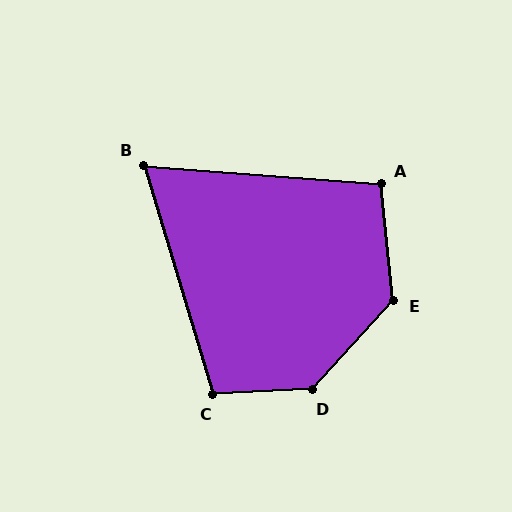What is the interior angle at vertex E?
Approximately 132 degrees (obtuse).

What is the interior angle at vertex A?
Approximately 100 degrees (obtuse).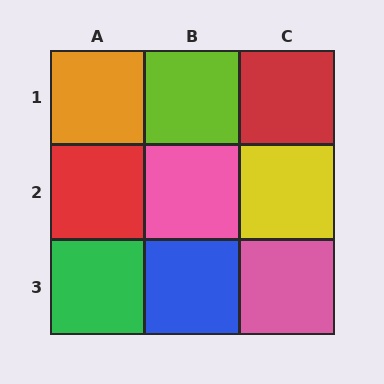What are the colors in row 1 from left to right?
Orange, lime, red.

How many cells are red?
2 cells are red.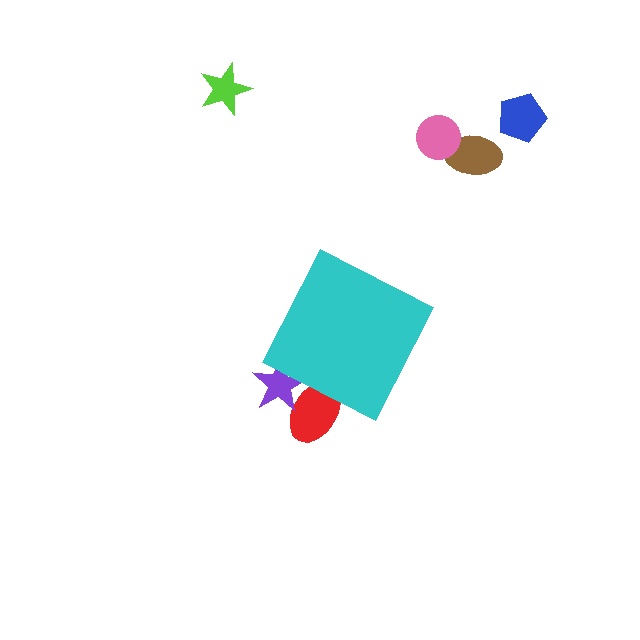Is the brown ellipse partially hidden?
No, the brown ellipse is fully visible.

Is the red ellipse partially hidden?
Yes, the red ellipse is partially hidden behind the cyan diamond.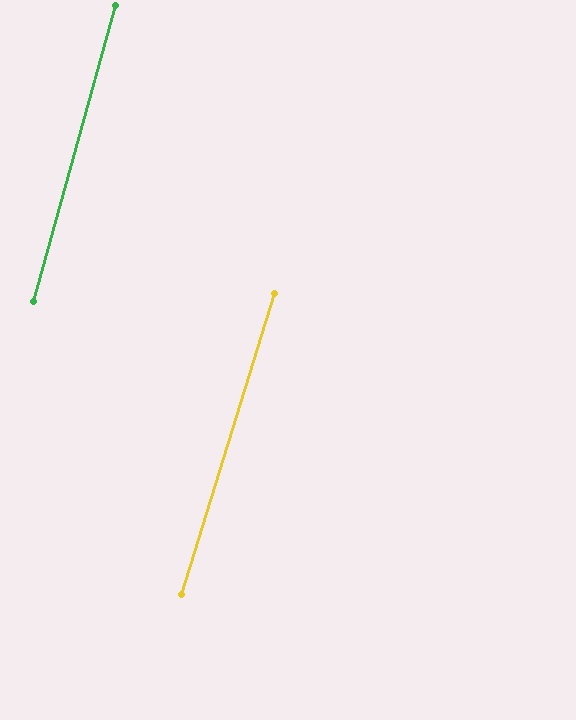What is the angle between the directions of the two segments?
Approximately 2 degrees.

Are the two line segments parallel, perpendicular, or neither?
Parallel — their directions differ by only 1.8°.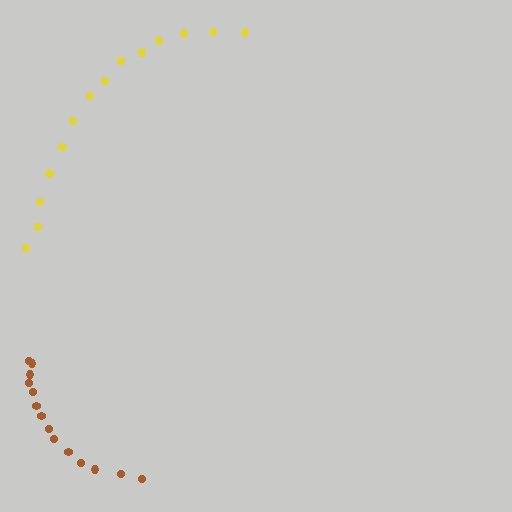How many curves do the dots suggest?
There are 2 distinct paths.